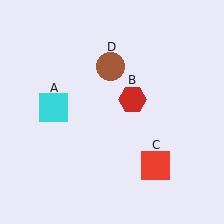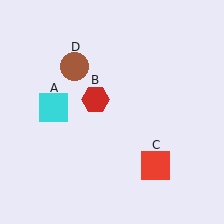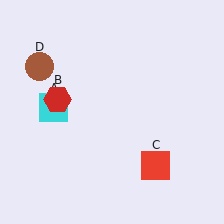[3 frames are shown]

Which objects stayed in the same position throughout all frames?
Cyan square (object A) and red square (object C) remained stationary.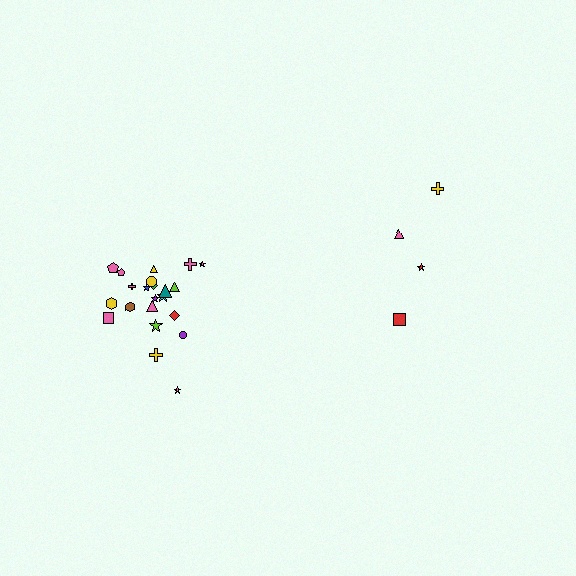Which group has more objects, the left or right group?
The left group.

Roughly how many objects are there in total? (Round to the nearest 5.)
Roughly 25 objects in total.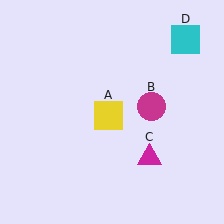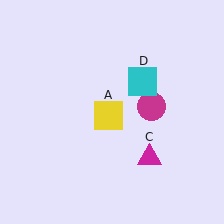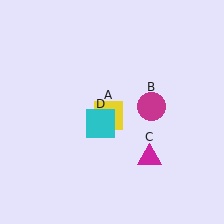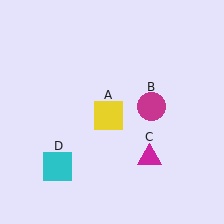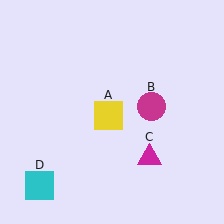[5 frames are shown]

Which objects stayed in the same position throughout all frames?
Yellow square (object A) and magenta circle (object B) and magenta triangle (object C) remained stationary.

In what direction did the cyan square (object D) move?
The cyan square (object D) moved down and to the left.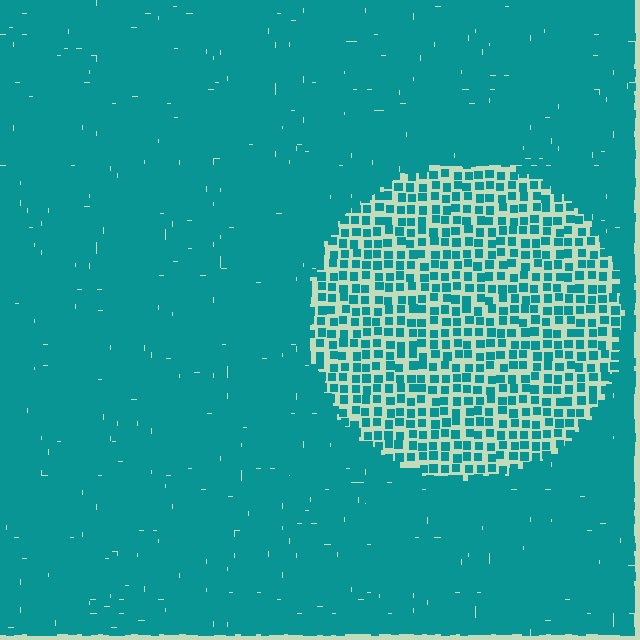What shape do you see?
I see a circle.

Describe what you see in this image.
The image contains small teal elements arranged at two different densities. A circle-shaped region is visible where the elements are less densely packed than the surrounding area.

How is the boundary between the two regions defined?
The boundary is defined by a change in element density (approximately 2.7x ratio). All elements are the same color, size, and shape.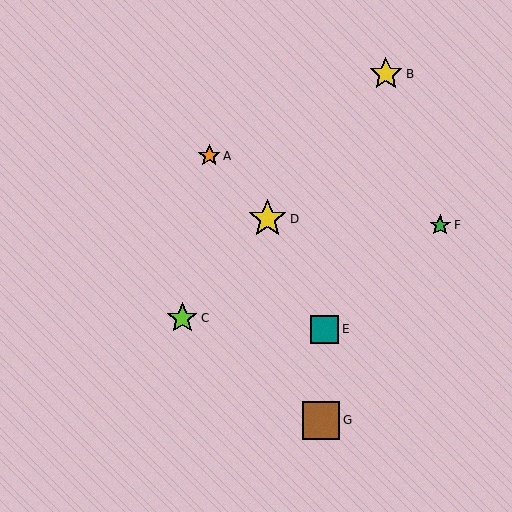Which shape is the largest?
The yellow star (labeled D) is the largest.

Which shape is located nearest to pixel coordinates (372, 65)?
The yellow star (labeled B) at (386, 74) is nearest to that location.